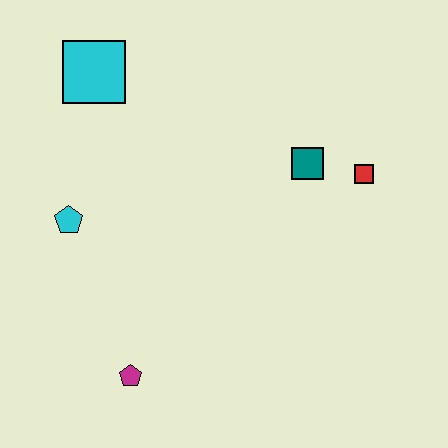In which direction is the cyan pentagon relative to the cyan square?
The cyan pentagon is below the cyan square.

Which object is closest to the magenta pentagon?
The cyan pentagon is closest to the magenta pentagon.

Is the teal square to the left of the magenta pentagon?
No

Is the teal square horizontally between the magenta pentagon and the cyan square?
No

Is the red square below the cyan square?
Yes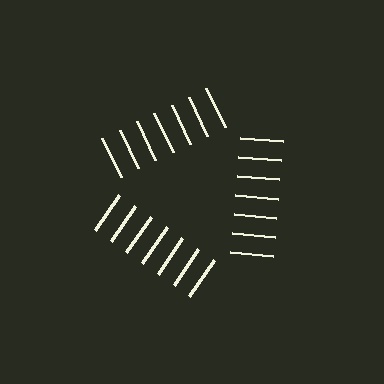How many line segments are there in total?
21 — 7 along each of the 3 edges.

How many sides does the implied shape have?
3 sides — the line-ends trace a triangle.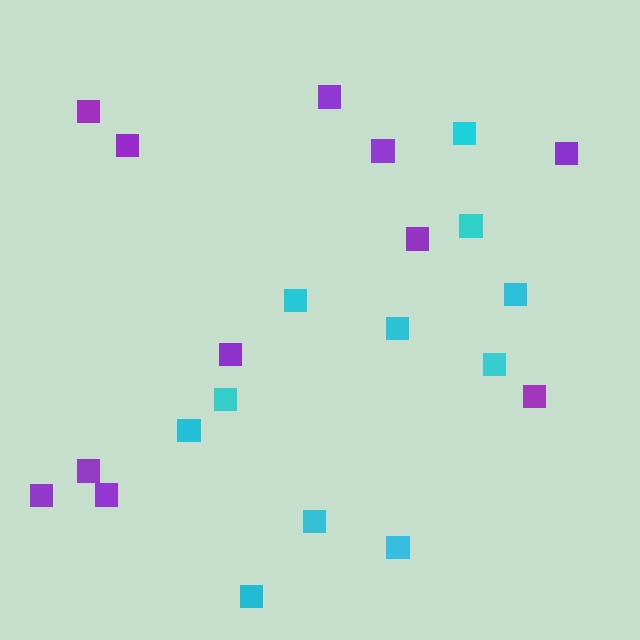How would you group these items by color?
There are 2 groups: one group of cyan squares (11) and one group of purple squares (11).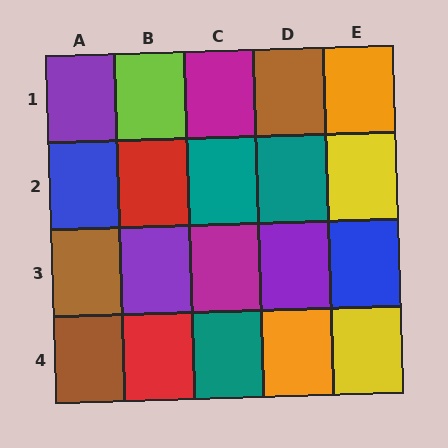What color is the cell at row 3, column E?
Blue.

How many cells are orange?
2 cells are orange.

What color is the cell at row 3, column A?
Brown.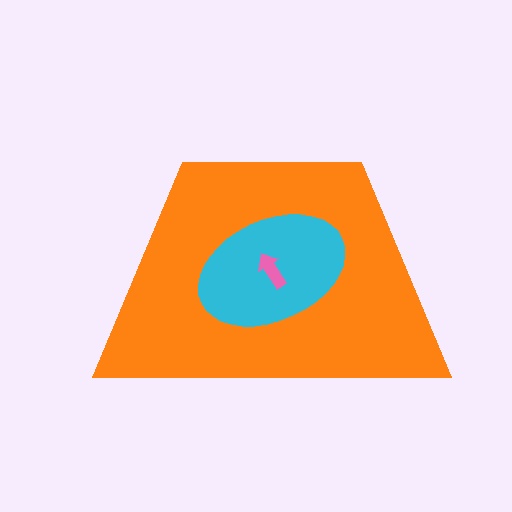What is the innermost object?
The pink arrow.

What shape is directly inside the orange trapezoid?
The cyan ellipse.